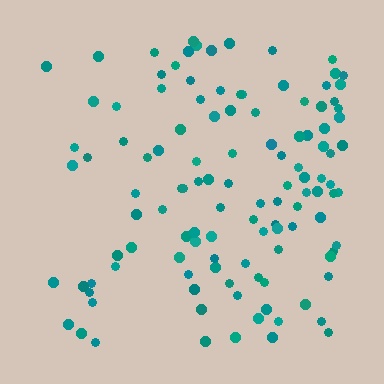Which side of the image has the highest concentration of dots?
The right.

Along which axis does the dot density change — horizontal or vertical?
Horizontal.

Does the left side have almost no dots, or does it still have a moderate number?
Still a moderate number, just noticeably fewer than the right.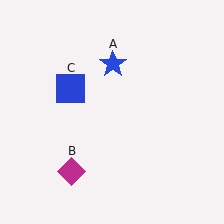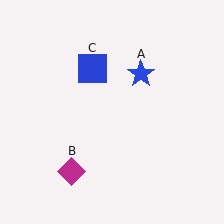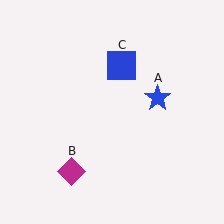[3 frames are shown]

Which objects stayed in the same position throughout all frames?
Magenta diamond (object B) remained stationary.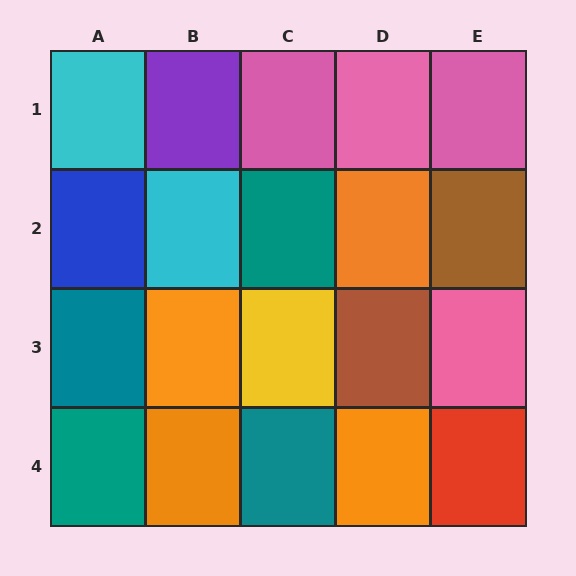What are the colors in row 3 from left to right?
Teal, orange, yellow, brown, pink.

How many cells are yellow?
1 cell is yellow.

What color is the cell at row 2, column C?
Teal.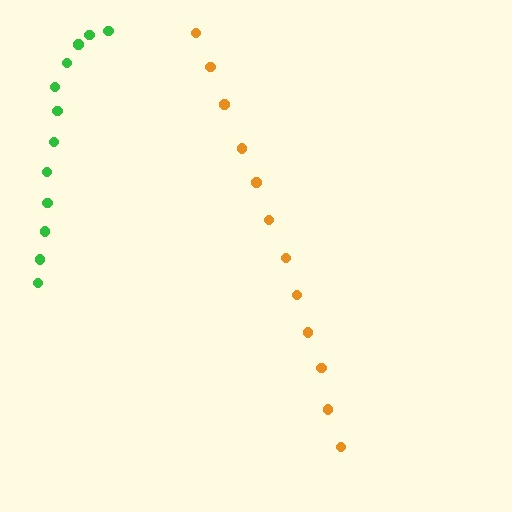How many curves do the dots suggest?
There are 2 distinct paths.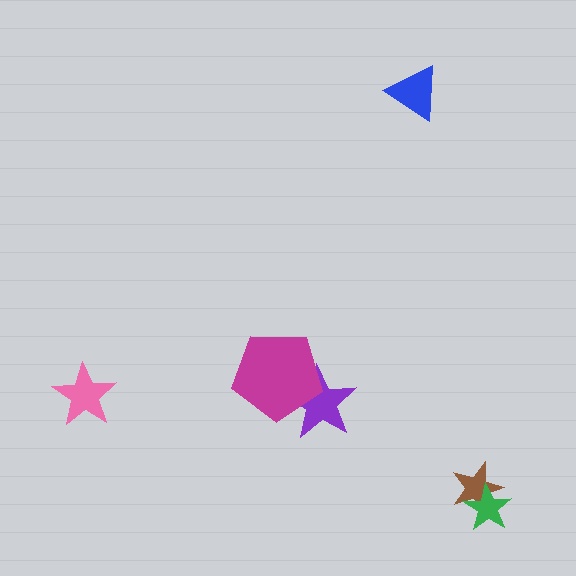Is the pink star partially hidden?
No, no other shape covers it.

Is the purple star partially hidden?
Yes, it is partially covered by another shape.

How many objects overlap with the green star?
1 object overlaps with the green star.